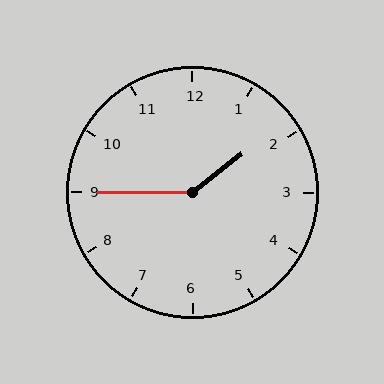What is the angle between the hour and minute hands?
Approximately 142 degrees.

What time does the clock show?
1:45.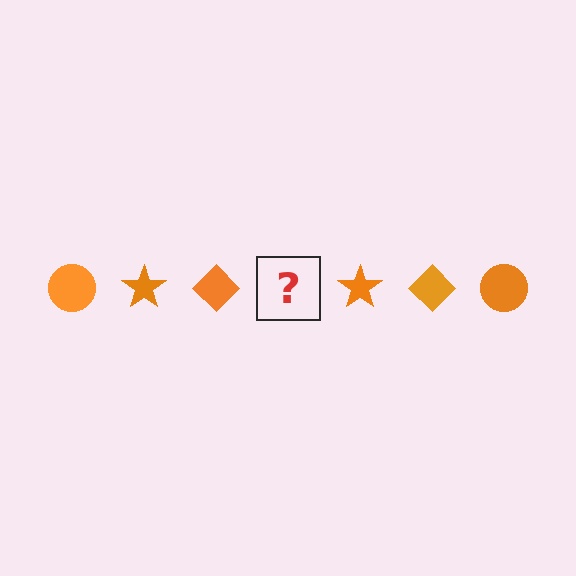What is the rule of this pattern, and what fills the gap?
The rule is that the pattern cycles through circle, star, diamond shapes in orange. The gap should be filled with an orange circle.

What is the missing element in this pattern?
The missing element is an orange circle.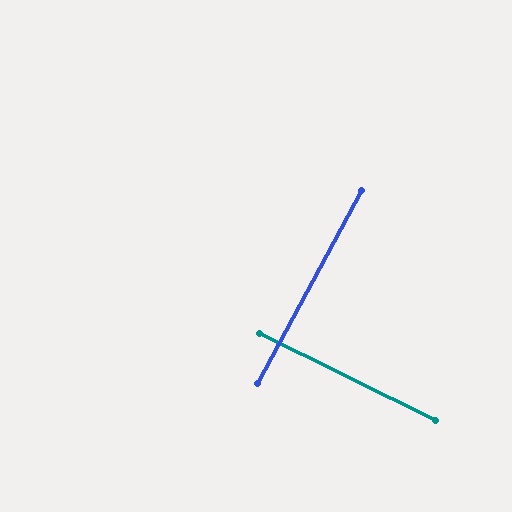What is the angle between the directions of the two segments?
Approximately 88 degrees.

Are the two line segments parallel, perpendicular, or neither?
Perpendicular — they meet at approximately 88°.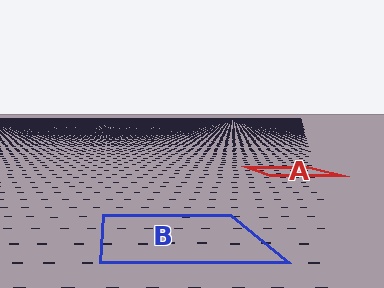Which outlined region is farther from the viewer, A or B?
Region A is farther from the viewer — the texture elements inside it appear smaller and more densely packed.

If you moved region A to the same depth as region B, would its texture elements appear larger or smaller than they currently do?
They would appear larger. At a closer depth, the same texture elements are projected at a bigger on-screen size.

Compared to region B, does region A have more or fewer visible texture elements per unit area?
Region A has more texture elements per unit area — they are packed more densely because it is farther away.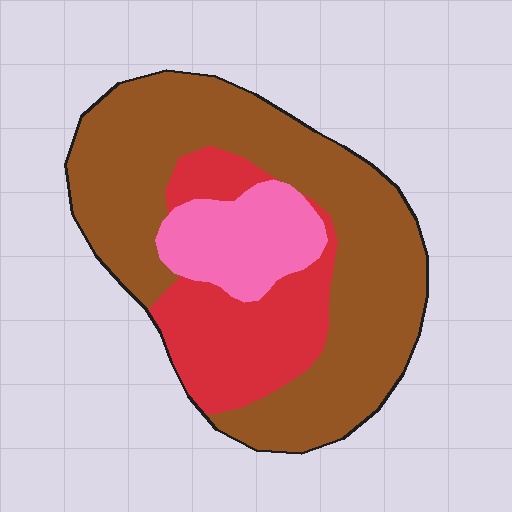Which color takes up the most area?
Brown, at roughly 60%.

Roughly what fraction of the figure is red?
Red takes up less than a quarter of the figure.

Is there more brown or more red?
Brown.